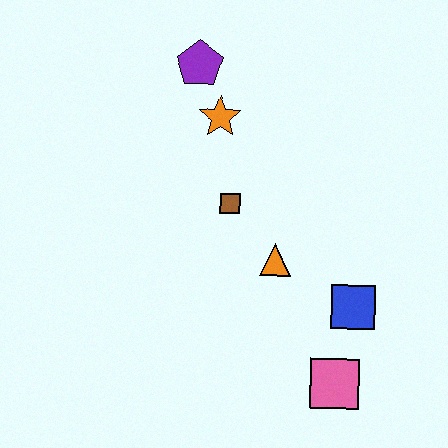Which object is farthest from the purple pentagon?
The pink square is farthest from the purple pentagon.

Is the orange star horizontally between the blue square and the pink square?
No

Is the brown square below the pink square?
No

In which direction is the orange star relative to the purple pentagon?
The orange star is below the purple pentagon.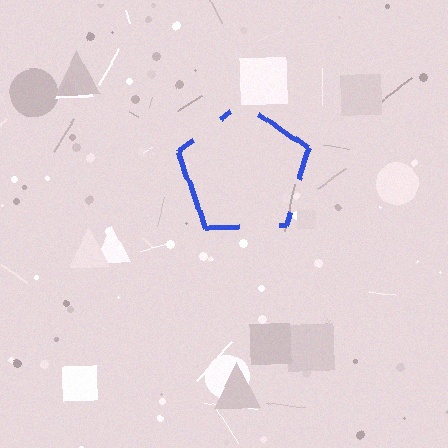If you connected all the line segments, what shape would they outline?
They would outline a pentagon.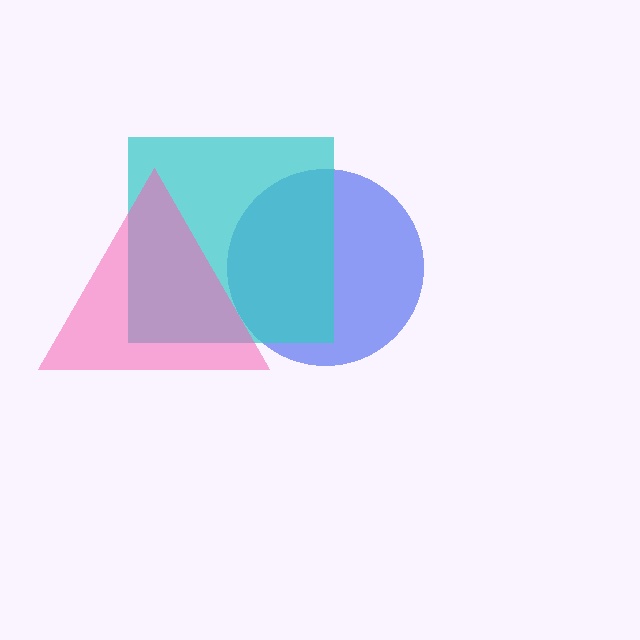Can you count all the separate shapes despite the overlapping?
Yes, there are 3 separate shapes.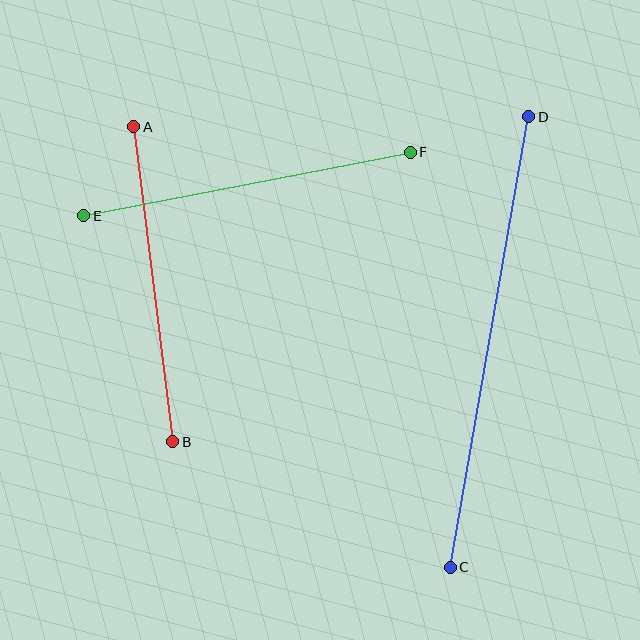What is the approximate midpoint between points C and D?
The midpoint is at approximately (489, 342) pixels.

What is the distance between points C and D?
The distance is approximately 457 pixels.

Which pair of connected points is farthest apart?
Points C and D are farthest apart.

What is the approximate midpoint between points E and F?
The midpoint is at approximately (247, 184) pixels.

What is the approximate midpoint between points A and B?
The midpoint is at approximately (153, 284) pixels.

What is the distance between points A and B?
The distance is approximately 317 pixels.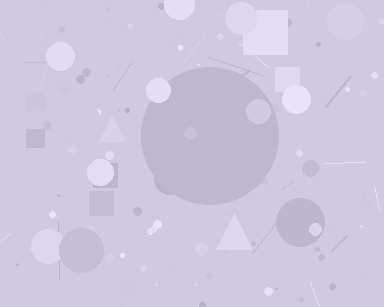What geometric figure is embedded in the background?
A circle is embedded in the background.